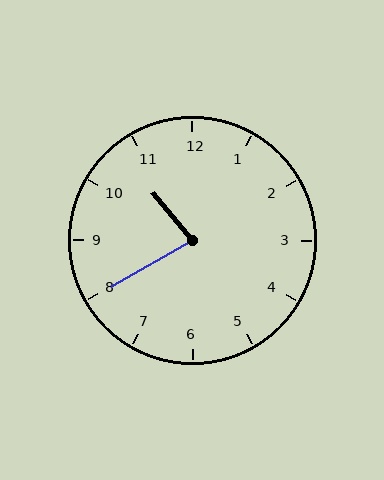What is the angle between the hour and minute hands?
Approximately 80 degrees.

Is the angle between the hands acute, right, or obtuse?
It is acute.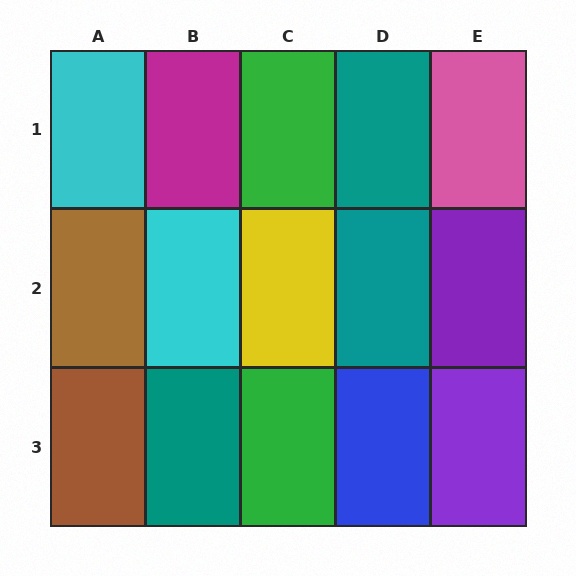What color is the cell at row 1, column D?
Teal.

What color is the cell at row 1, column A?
Cyan.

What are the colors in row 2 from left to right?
Brown, cyan, yellow, teal, purple.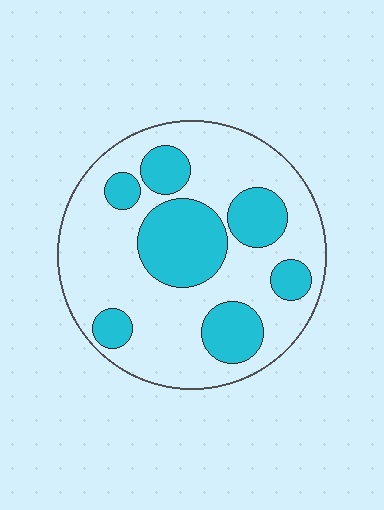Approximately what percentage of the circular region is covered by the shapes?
Approximately 30%.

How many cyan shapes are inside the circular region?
7.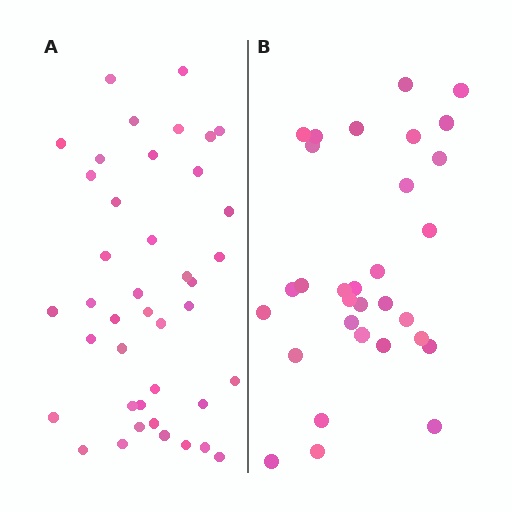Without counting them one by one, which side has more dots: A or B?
Region A (the left region) has more dots.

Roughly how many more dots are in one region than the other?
Region A has roughly 10 or so more dots than region B.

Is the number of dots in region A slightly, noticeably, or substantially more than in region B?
Region A has noticeably more, but not dramatically so. The ratio is roughly 1.3 to 1.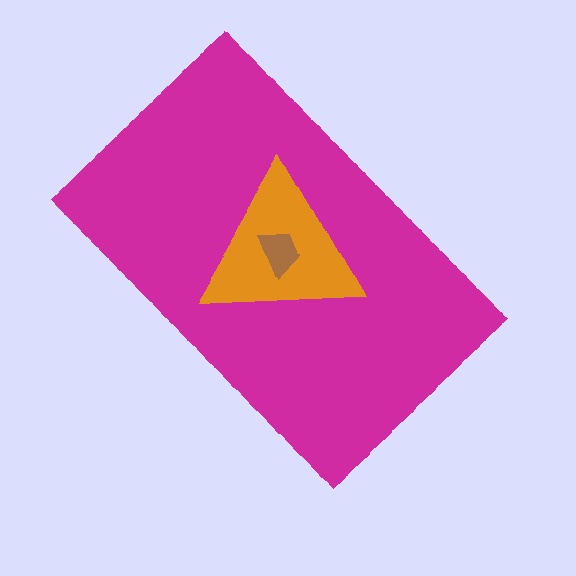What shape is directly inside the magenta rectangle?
The orange triangle.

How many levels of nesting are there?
3.